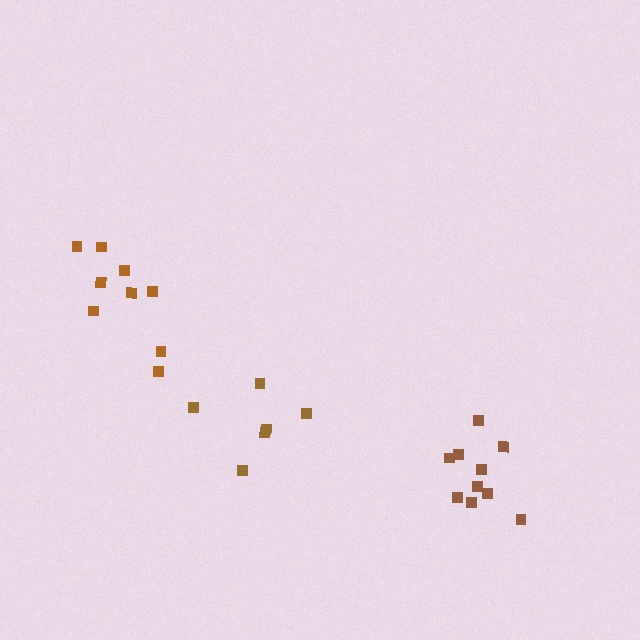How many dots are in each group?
Group 1: 10 dots, Group 2: 9 dots, Group 3: 6 dots (25 total).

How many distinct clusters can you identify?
There are 3 distinct clusters.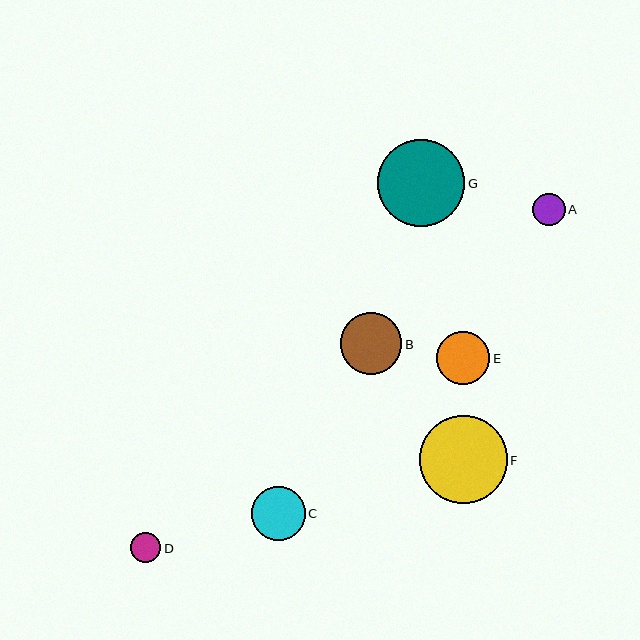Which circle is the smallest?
Circle D is the smallest with a size of approximately 30 pixels.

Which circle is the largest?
Circle F is the largest with a size of approximately 88 pixels.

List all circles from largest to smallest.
From largest to smallest: F, G, B, C, E, A, D.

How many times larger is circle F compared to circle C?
Circle F is approximately 1.6 times the size of circle C.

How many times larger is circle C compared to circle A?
Circle C is approximately 1.7 times the size of circle A.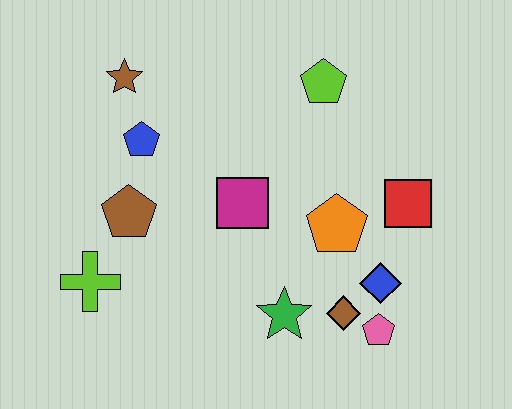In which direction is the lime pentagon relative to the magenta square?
The lime pentagon is above the magenta square.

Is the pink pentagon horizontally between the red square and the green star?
Yes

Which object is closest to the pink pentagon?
The brown diamond is closest to the pink pentagon.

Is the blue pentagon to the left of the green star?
Yes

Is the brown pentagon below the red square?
Yes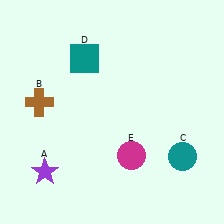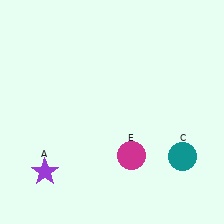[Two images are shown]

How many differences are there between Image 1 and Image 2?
There are 2 differences between the two images.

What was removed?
The teal square (D), the brown cross (B) were removed in Image 2.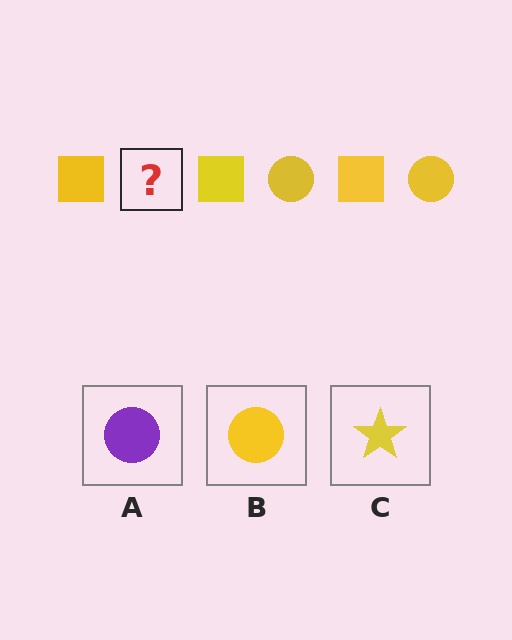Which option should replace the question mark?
Option B.